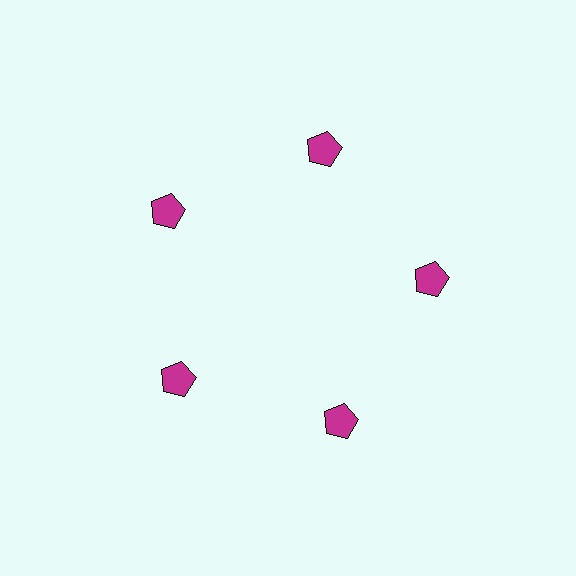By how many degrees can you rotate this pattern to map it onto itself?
The pattern maps onto itself every 72 degrees of rotation.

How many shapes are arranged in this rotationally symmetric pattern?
There are 5 shapes, arranged in 5 groups of 1.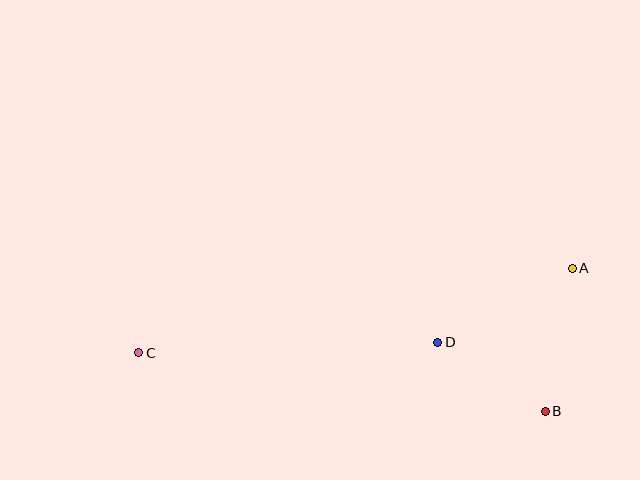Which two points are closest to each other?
Points B and D are closest to each other.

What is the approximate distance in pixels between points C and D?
The distance between C and D is approximately 299 pixels.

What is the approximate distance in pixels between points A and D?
The distance between A and D is approximately 154 pixels.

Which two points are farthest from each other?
Points A and C are farthest from each other.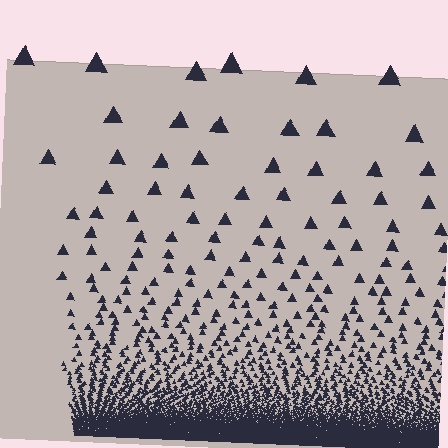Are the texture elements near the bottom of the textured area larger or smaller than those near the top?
Smaller. The gradient is inverted — elements near the bottom are smaller and denser.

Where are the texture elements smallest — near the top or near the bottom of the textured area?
Near the bottom.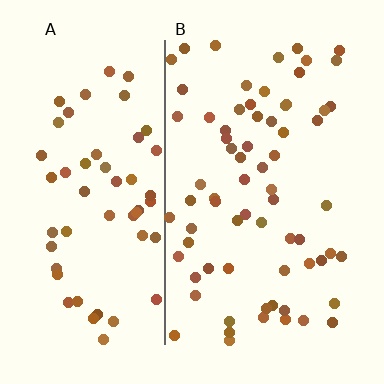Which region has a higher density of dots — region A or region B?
B (the right).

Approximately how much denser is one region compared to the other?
Approximately 1.2× — region B over region A.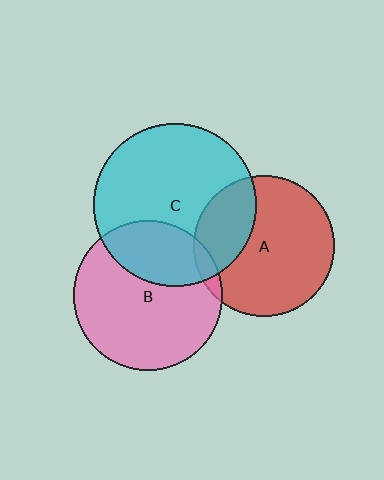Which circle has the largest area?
Circle C (cyan).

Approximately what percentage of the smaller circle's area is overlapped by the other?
Approximately 5%.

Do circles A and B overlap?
Yes.